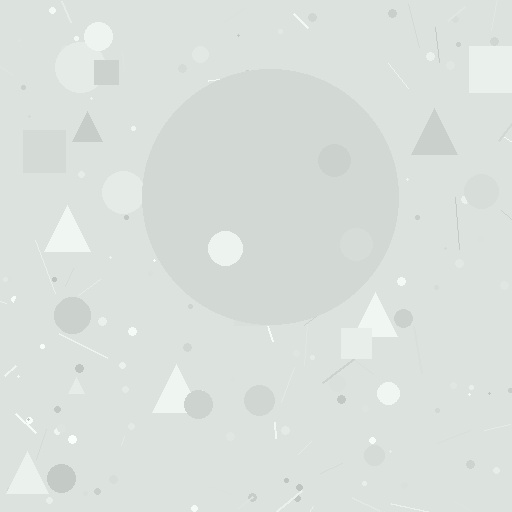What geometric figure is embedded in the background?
A circle is embedded in the background.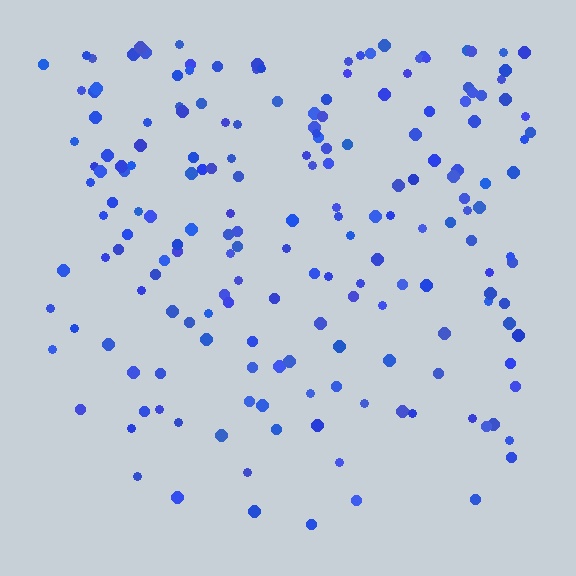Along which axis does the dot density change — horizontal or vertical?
Vertical.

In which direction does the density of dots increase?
From bottom to top, with the top side densest.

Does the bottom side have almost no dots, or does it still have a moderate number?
Still a moderate number, just noticeably fewer than the top.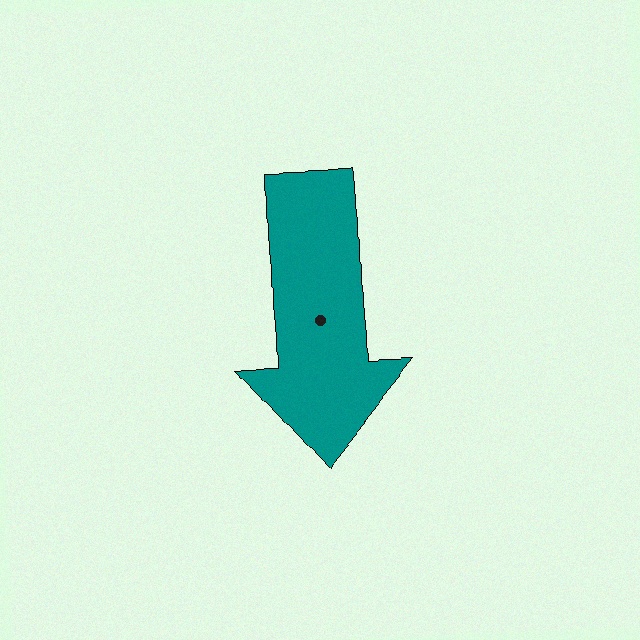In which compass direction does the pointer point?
South.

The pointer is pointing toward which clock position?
Roughly 6 o'clock.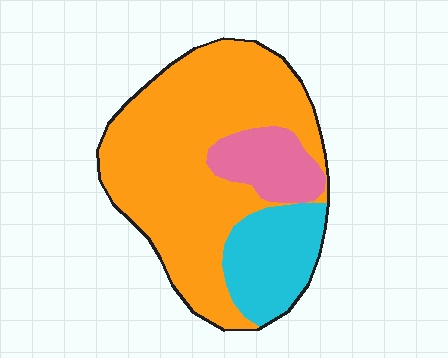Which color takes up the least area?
Pink, at roughly 15%.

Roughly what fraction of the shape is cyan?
Cyan takes up about one fifth (1/5) of the shape.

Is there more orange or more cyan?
Orange.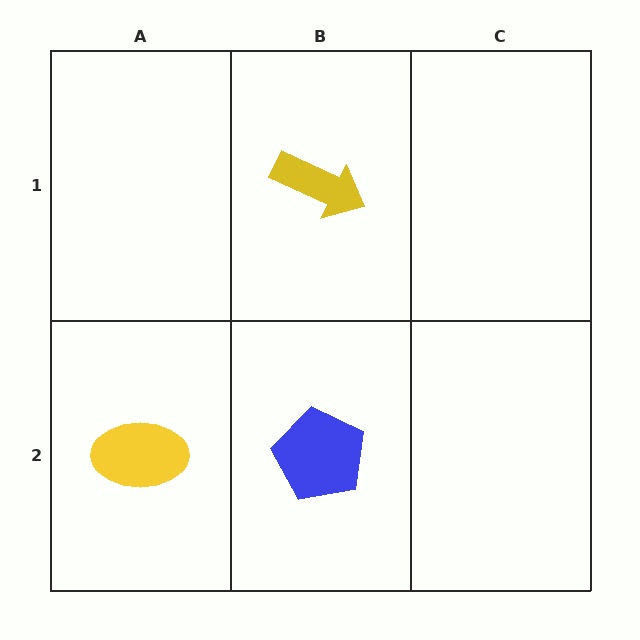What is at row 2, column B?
A blue pentagon.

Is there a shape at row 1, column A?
No, that cell is empty.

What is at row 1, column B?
A yellow arrow.